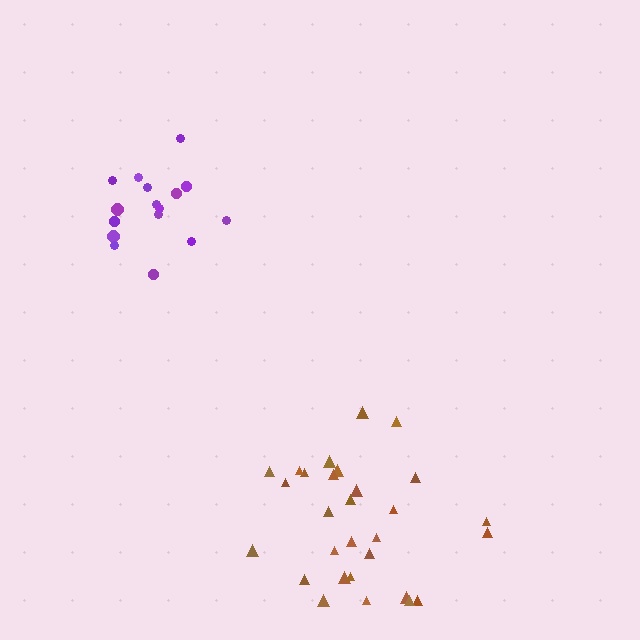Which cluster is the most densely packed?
Purple.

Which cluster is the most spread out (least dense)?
Brown.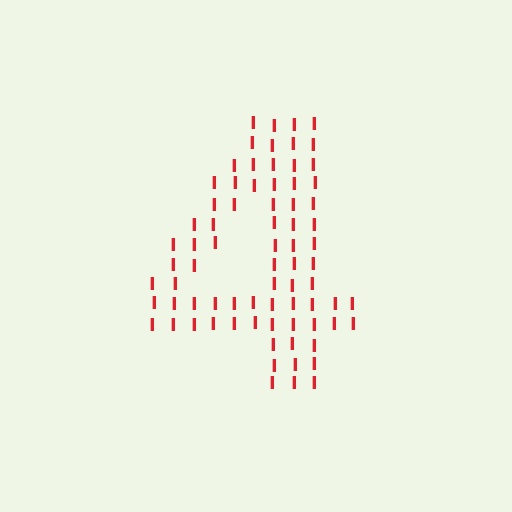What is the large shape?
The large shape is the digit 4.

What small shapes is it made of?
It is made of small letter I's.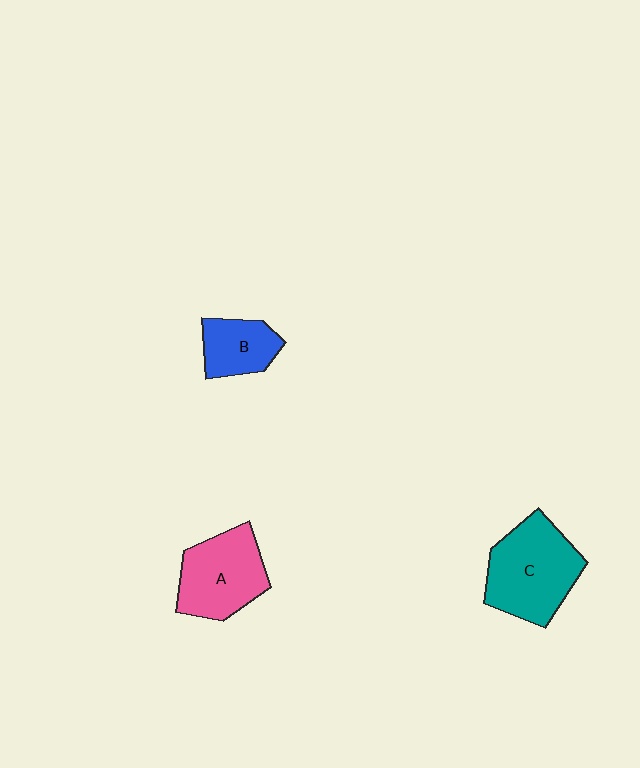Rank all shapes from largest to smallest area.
From largest to smallest: C (teal), A (pink), B (blue).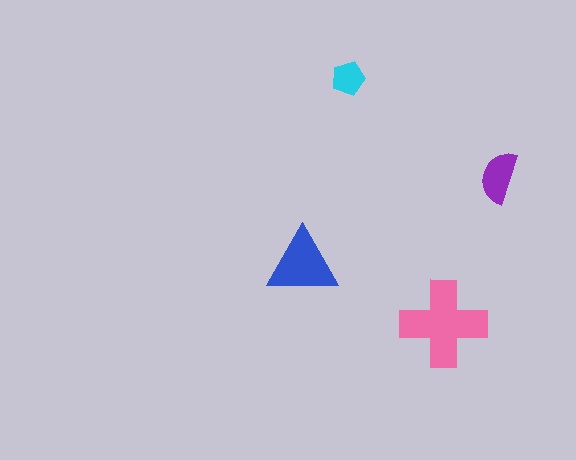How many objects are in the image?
There are 4 objects in the image.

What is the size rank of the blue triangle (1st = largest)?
2nd.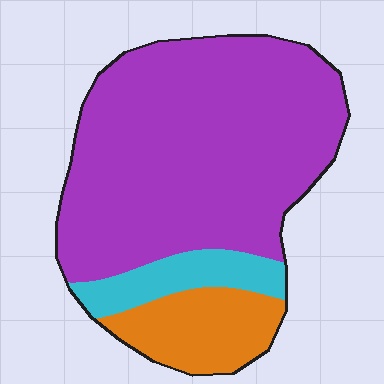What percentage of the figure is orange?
Orange covers 16% of the figure.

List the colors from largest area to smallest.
From largest to smallest: purple, orange, cyan.